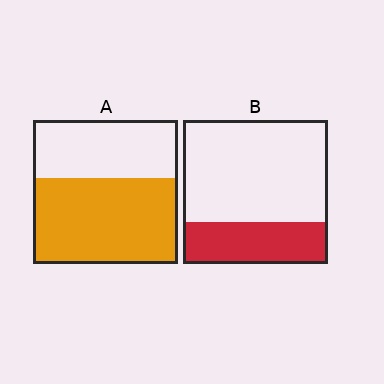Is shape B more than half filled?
No.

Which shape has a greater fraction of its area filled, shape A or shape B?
Shape A.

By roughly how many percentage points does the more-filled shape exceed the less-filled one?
By roughly 30 percentage points (A over B).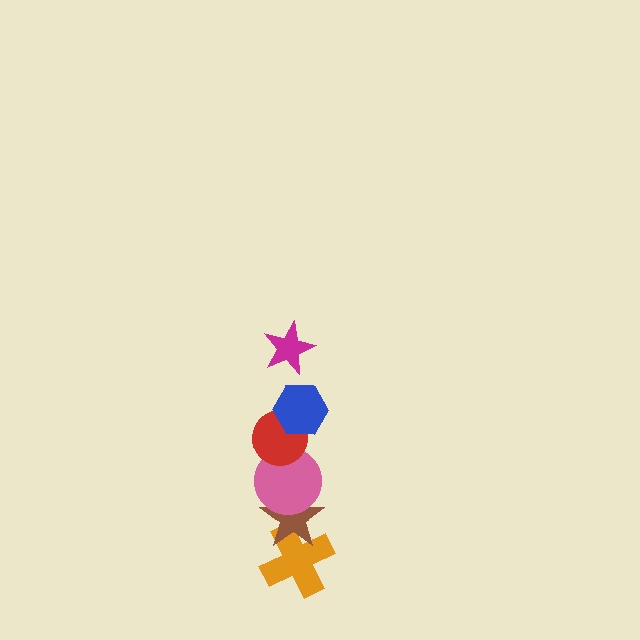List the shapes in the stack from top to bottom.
From top to bottom: the magenta star, the blue hexagon, the red circle, the pink circle, the brown star, the orange cross.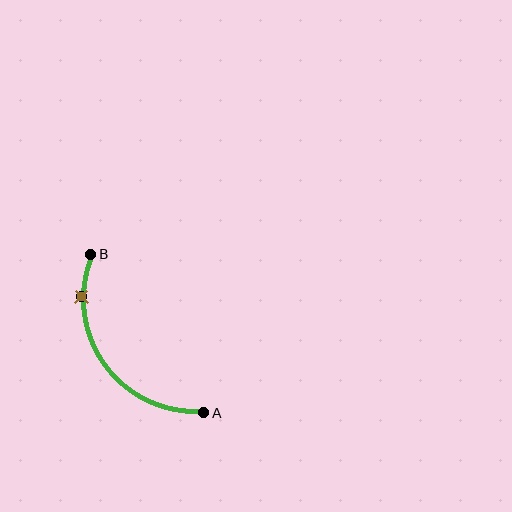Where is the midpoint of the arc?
The arc midpoint is the point on the curve farthest from the straight line joining A and B. It sits below and to the left of that line.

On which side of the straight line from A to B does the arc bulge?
The arc bulges below and to the left of the straight line connecting A and B.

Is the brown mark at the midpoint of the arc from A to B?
No. The brown mark lies on the arc but is closer to endpoint B. The arc midpoint would be at the point on the curve equidistant along the arc from both A and B.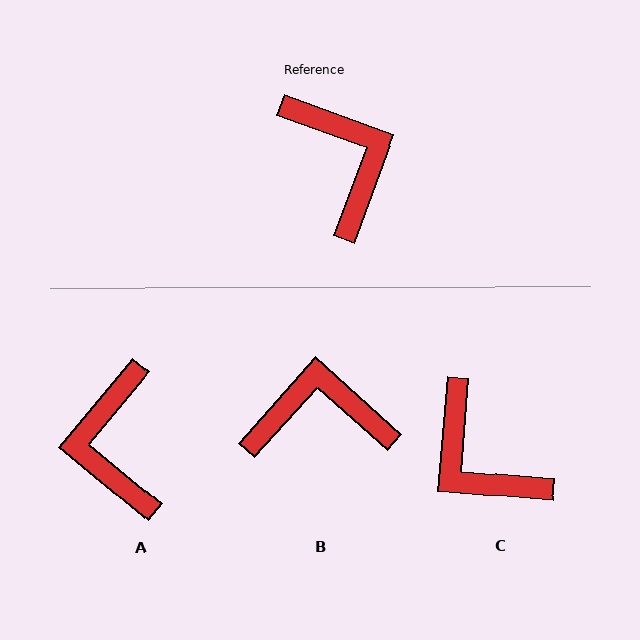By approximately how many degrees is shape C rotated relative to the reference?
Approximately 165 degrees clockwise.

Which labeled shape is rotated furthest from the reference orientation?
C, about 165 degrees away.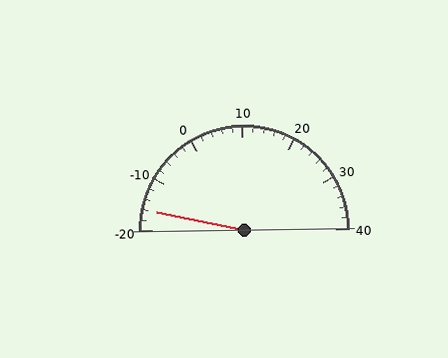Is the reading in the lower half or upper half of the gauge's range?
The reading is in the lower half of the range (-20 to 40).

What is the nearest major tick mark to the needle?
The nearest major tick mark is -20.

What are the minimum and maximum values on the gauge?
The gauge ranges from -20 to 40.